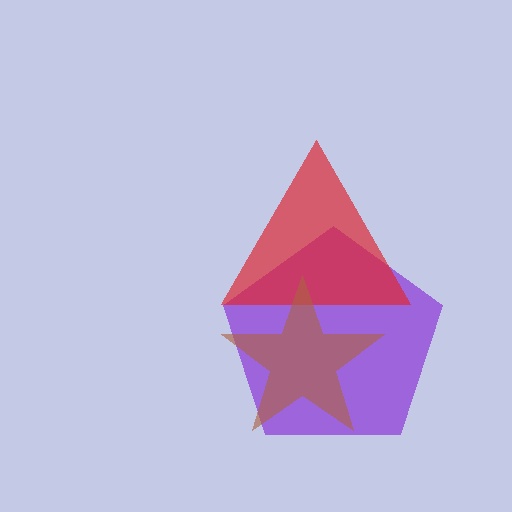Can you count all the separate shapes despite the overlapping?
Yes, there are 3 separate shapes.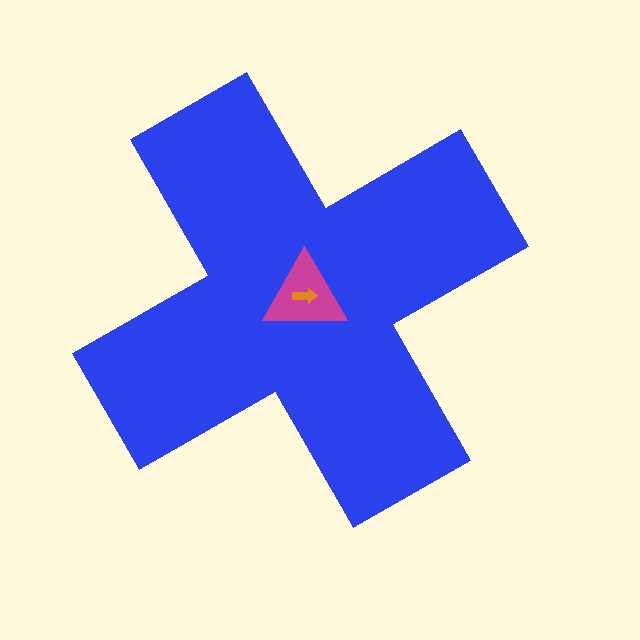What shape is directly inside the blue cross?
The magenta triangle.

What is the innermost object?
The orange arrow.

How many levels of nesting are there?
3.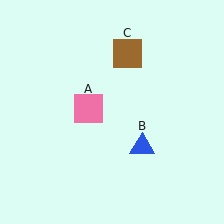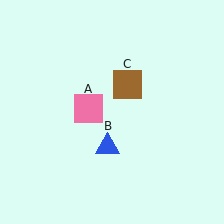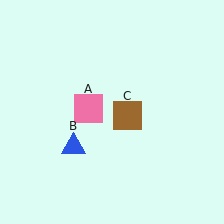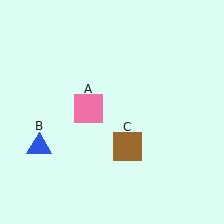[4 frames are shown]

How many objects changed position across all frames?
2 objects changed position: blue triangle (object B), brown square (object C).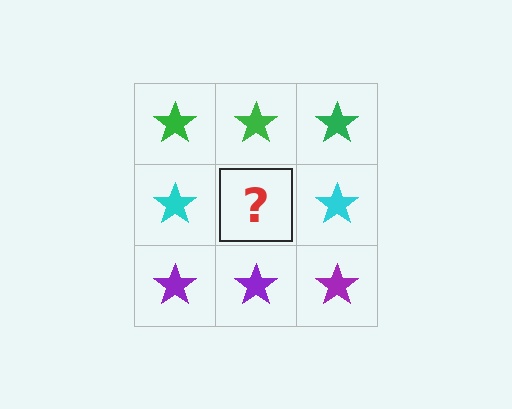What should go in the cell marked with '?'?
The missing cell should contain a cyan star.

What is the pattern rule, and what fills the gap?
The rule is that each row has a consistent color. The gap should be filled with a cyan star.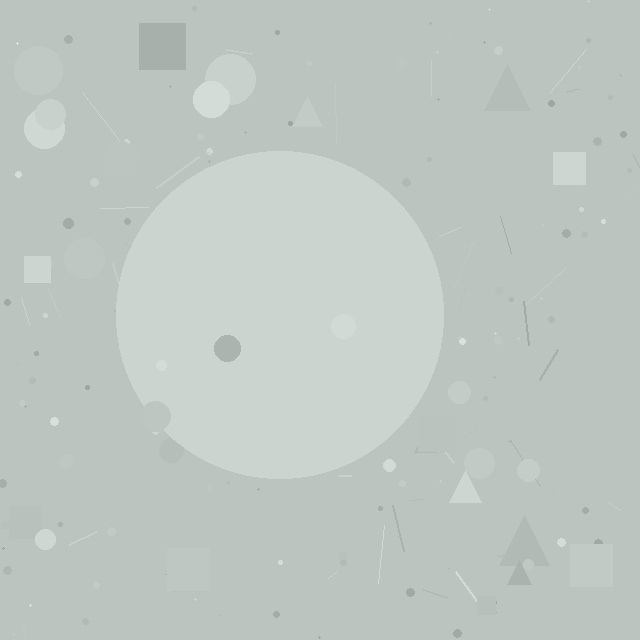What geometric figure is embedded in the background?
A circle is embedded in the background.